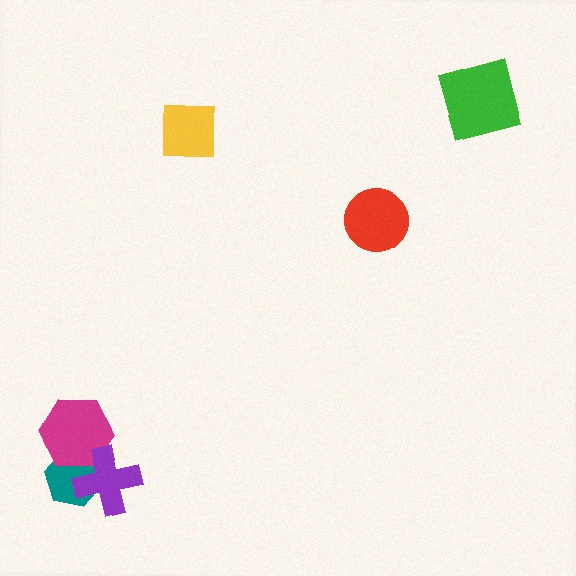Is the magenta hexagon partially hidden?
Yes, it is partially covered by another shape.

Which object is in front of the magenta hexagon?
The purple cross is in front of the magenta hexagon.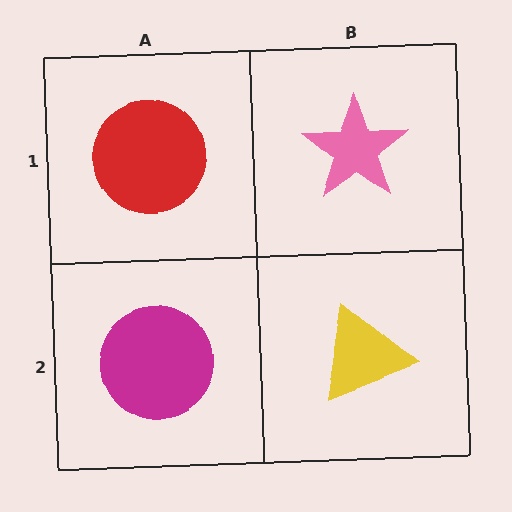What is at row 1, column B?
A pink star.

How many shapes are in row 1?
2 shapes.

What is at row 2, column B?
A yellow triangle.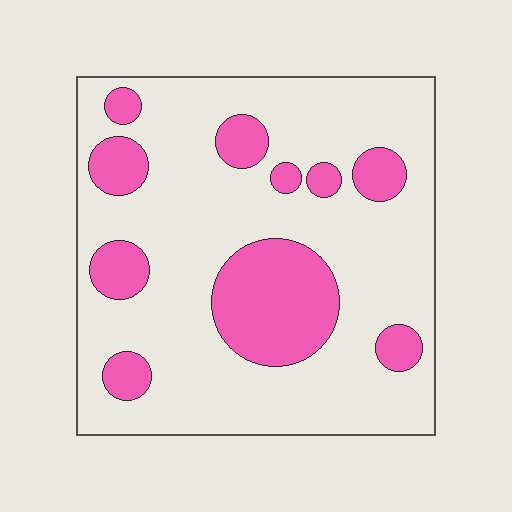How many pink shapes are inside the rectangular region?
10.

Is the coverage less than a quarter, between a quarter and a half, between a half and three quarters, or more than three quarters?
Less than a quarter.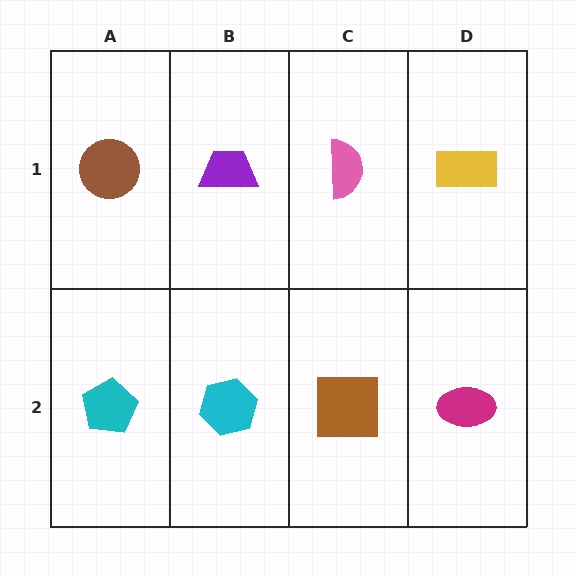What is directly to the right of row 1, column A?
A purple trapezoid.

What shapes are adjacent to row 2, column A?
A brown circle (row 1, column A), a cyan hexagon (row 2, column B).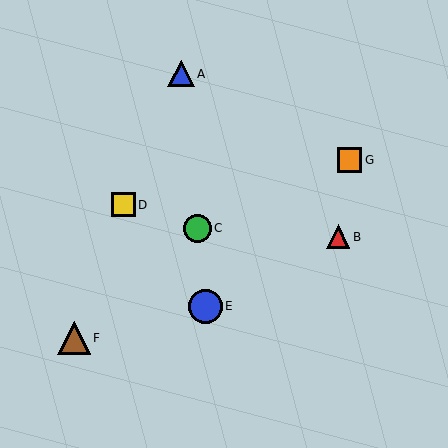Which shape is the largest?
The blue circle (labeled E) is the largest.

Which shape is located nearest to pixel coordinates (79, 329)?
The brown triangle (labeled F) at (74, 338) is nearest to that location.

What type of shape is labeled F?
Shape F is a brown triangle.